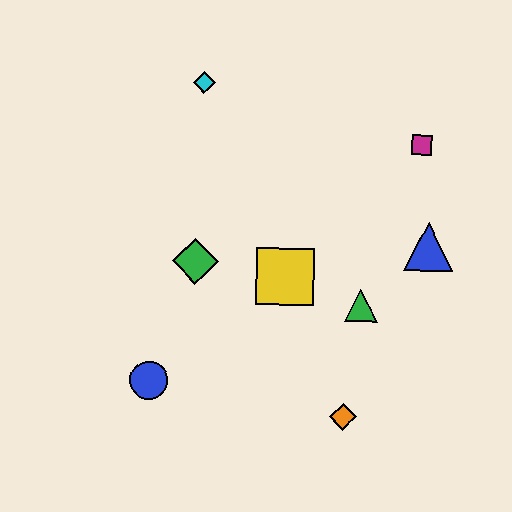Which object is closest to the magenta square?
The blue triangle is closest to the magenta square.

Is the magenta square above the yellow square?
Yes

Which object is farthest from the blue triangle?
The blue circle is farthest from the blue triangle.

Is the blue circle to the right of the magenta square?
No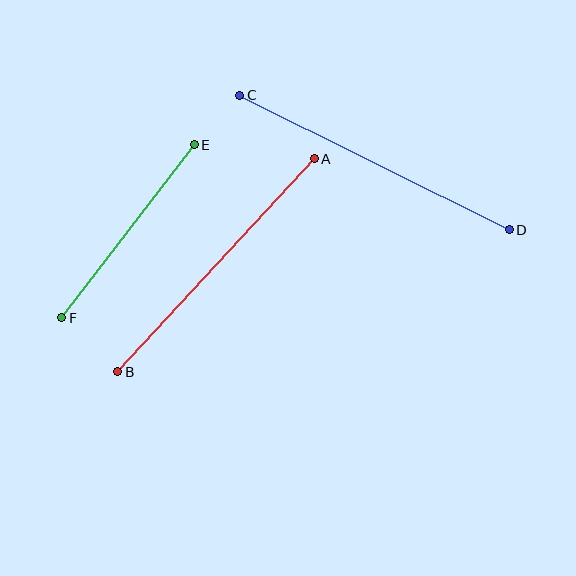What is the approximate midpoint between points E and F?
The midpoint is at approximately (128, 231) pixels.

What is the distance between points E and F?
The distance is approximately 218 pixels.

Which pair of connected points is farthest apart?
Points C and D are farthest apart.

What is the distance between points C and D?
The distance is approximately 301 pixels.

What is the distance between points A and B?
The distance is approximately 290 pixels.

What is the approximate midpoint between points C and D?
The midpoint is at approximately (374, 162) pixels.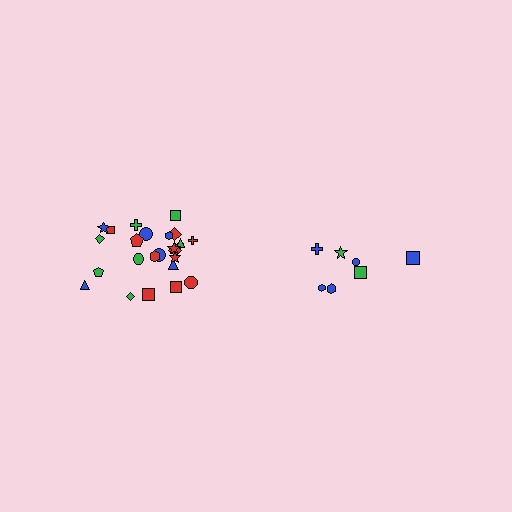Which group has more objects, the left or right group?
The left group.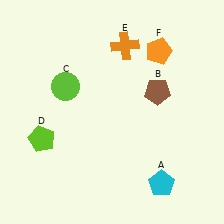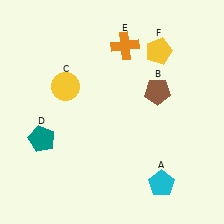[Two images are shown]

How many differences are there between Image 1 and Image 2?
There are 3 differences between the two images.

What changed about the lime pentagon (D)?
In Image 1, D is lime. In Image 2, it changed to teal.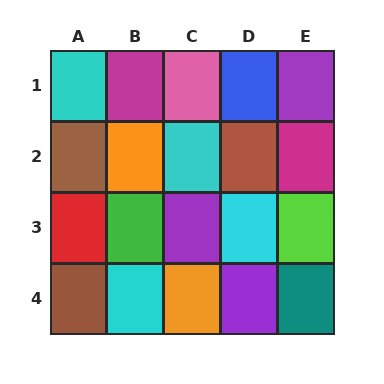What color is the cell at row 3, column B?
Green.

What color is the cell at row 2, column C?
Cyan.